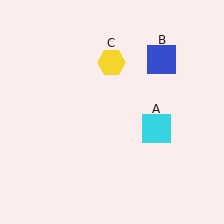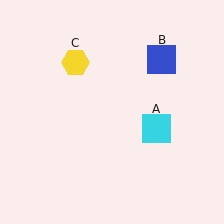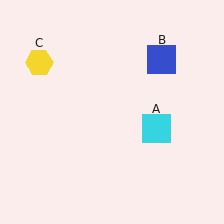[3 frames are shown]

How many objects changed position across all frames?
1 object changed position: yellow hexagon (object C).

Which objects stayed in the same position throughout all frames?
Cyan square (object A) and blue square (object B) remained stationary.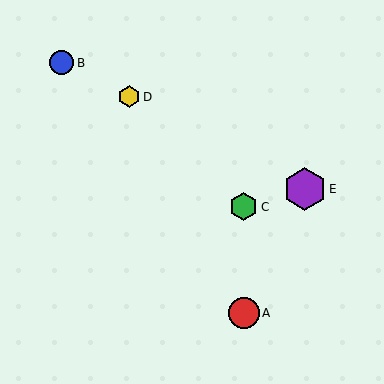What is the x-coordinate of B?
Object B is at x≈62.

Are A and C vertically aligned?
Yes, both are at x≈244.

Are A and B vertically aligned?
No, A is at x≈244 and B is at x≈62.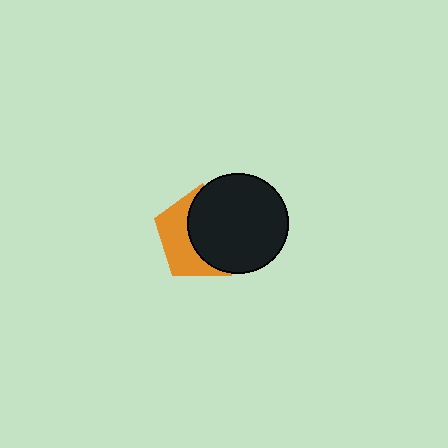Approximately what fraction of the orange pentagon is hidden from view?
Roughly 59% of the orange pentagon is hidden behind the black circle.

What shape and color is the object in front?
The object in front is a black circle.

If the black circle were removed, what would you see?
You would see the complete orange pentagon.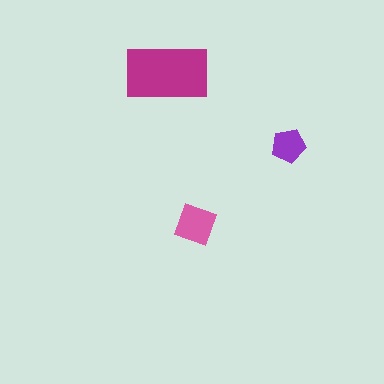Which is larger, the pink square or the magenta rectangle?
The magenta rectangle.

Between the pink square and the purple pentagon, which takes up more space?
The pink square.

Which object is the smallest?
The purple pentagon.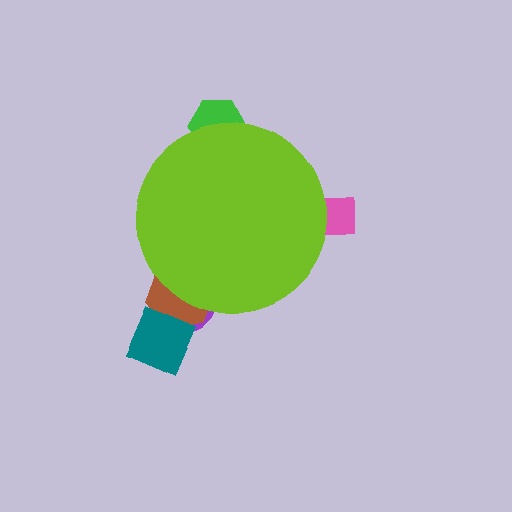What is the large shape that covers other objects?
A lime circle.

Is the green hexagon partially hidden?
Yes, the green hexagon is partially hidden behind the lime circle.